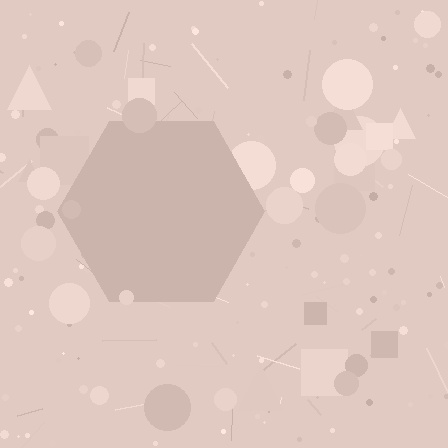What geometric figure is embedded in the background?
A hexagon is embedded in the background.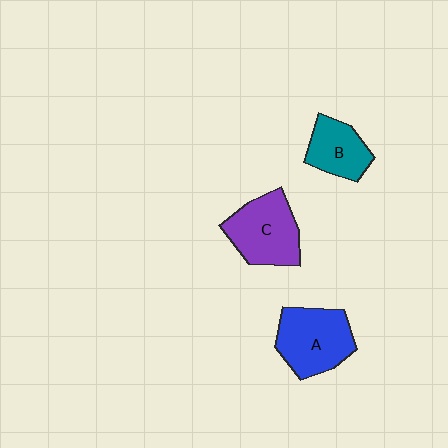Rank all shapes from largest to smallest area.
From largest to smallest: A (blue), C (purple), B (teal).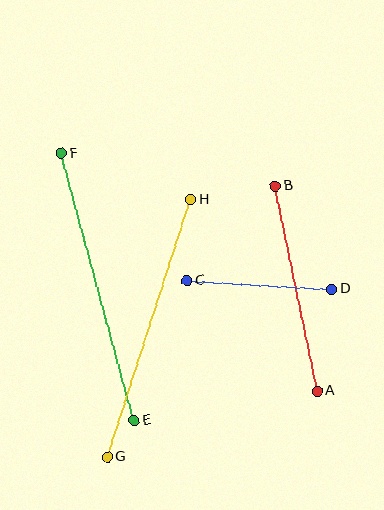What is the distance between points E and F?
The distance is approximately 277 pixels.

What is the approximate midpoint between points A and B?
The midpoint is at approximately (296, 289) pixels.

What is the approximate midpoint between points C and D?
The midpoint is at approximately (259, 285) pixels.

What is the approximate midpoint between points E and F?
The midpoint is at approximately (98, 287) pixels.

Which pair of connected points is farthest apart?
Points E and F are farthest apart.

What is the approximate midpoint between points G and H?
The midpoint is at approximately (149, 328) pixels.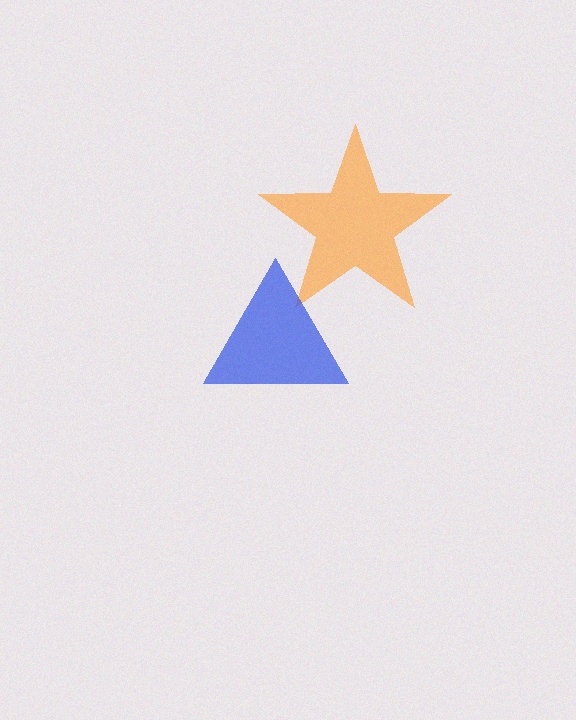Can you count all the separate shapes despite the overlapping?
Yes, there are 2 separate shapes.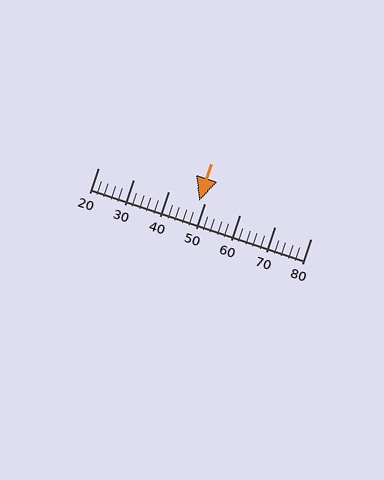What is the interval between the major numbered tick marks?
The major tick marks are spaced 10 units apart.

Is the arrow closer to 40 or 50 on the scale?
The arrow is closer to 50.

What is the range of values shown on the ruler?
The ruler shows values from 20 to 80.